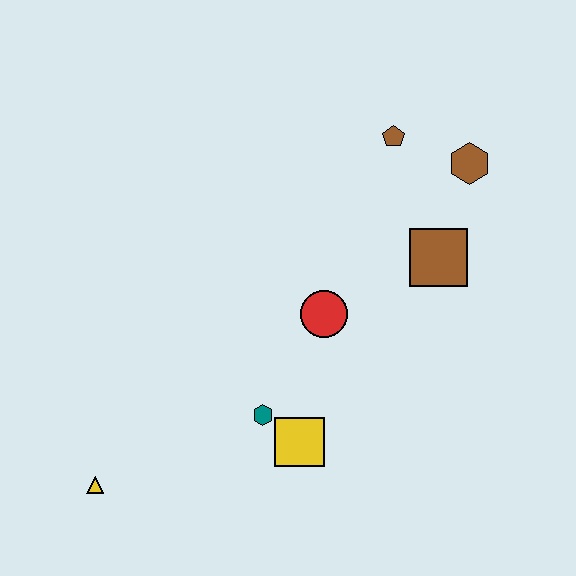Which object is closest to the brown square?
The brown hexagon is closest to the brown square.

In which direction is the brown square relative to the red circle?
The brown square is to the right of the red circle.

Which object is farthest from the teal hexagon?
The brown hexagon is farthest from the teal hexagon.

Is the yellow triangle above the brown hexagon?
No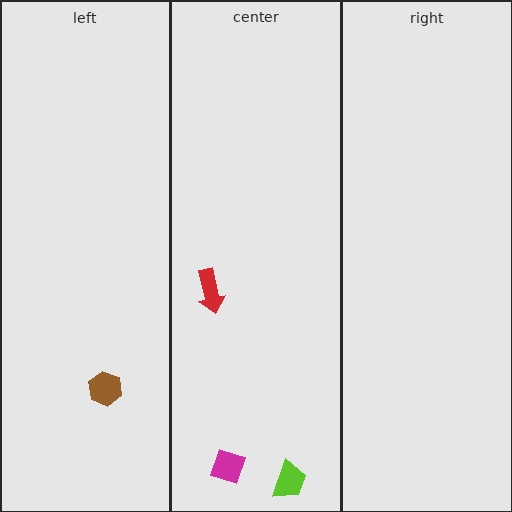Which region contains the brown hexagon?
The left region.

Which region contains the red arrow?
The center region.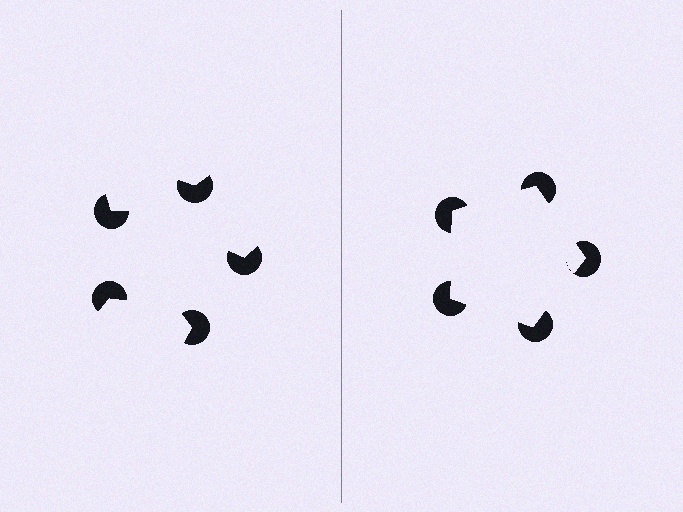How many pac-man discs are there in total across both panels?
10 — 5 on each side.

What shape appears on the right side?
An illusory pentagon.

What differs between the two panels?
The pac-man discs are positioned identically on both sides; only the wedge orientations differ. On the right they align to a pentagon; on the left they are misaligned.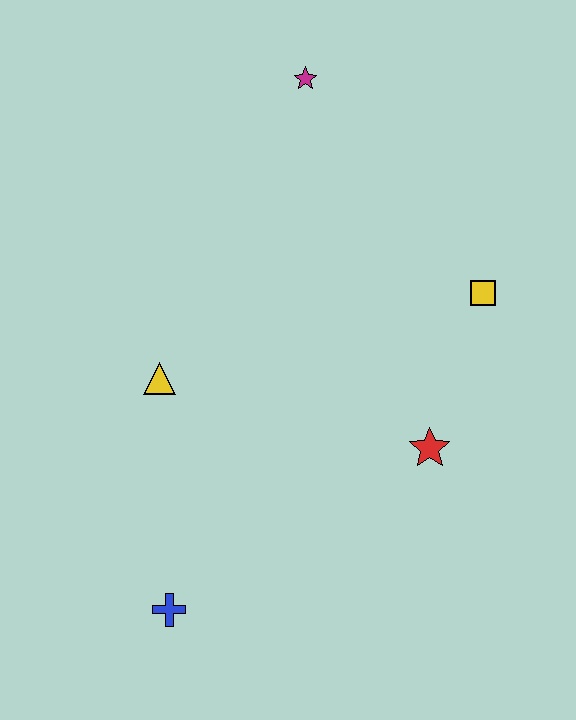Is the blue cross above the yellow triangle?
No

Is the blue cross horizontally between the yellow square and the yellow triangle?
Yes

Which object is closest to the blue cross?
The yellow triangle is closest to the blue cross.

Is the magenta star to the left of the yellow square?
Yes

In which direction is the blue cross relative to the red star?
The blue cross is to the left of the red star.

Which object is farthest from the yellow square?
The blue cross is farthest from the yellow square.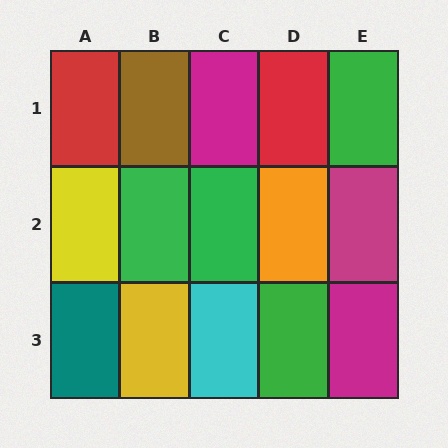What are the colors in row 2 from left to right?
Yellow, green, green, orange, magenta.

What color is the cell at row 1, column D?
Red.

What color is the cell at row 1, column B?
Brown.